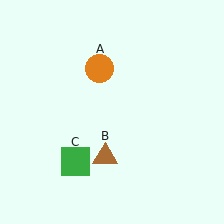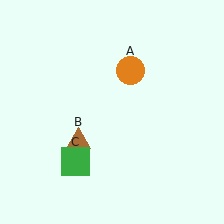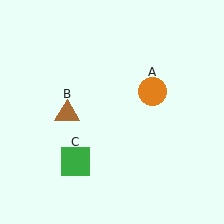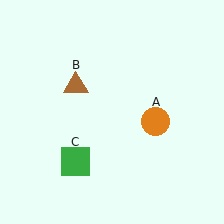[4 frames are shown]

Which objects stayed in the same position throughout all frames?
Green square (object C) remained stationary.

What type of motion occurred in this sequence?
The orange circle (object A), brown triangle (object B) rotated clockwise around the center of the scene.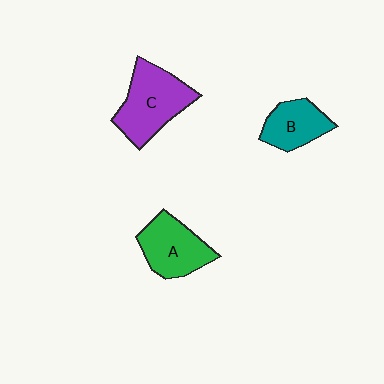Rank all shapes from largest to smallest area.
From largest to smallest: C (purple), A (green), B (teal).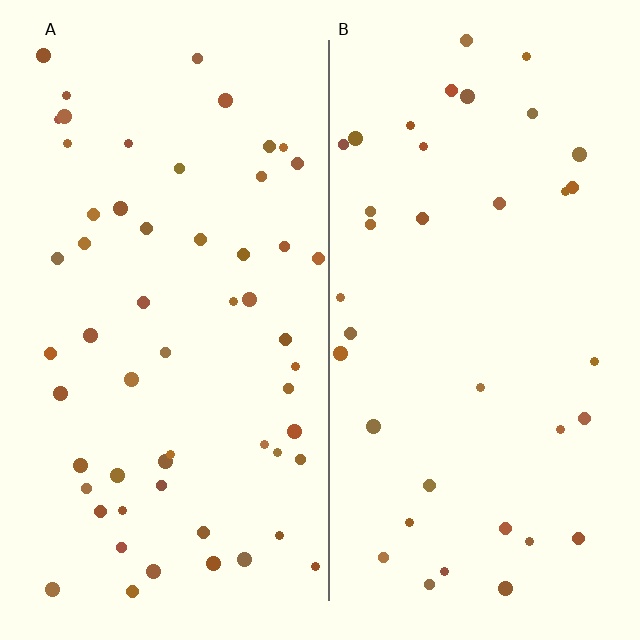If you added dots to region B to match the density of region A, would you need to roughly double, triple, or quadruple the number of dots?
Approximately double.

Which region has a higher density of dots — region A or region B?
A (the left).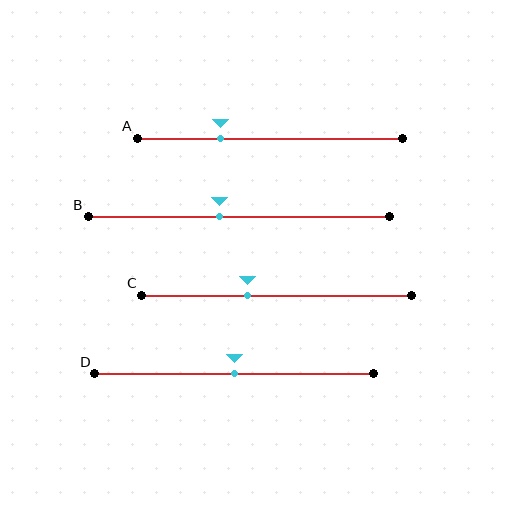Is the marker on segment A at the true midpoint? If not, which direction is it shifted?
No, the marker on segment A is shifted to the left by about 19% of the segment length.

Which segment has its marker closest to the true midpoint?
Segment D has its marker closest to the true midpoint.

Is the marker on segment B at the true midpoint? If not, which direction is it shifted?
No, the marker on segment B is shifted to the left by about 6% of the segment length.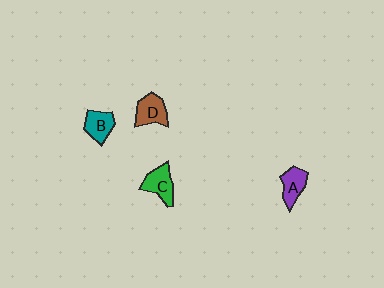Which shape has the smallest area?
Shape A (purple).